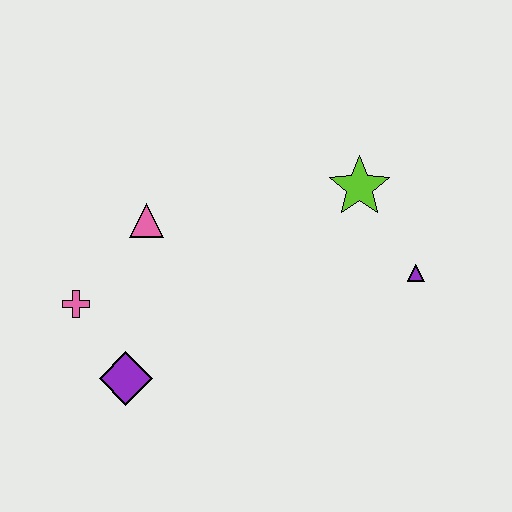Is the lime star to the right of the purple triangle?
No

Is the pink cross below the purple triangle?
Yes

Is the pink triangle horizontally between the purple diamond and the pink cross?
No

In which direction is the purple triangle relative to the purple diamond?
The purple triangle is to the right of the purple diamond.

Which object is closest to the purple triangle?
The lime star is closest to the purple triangle.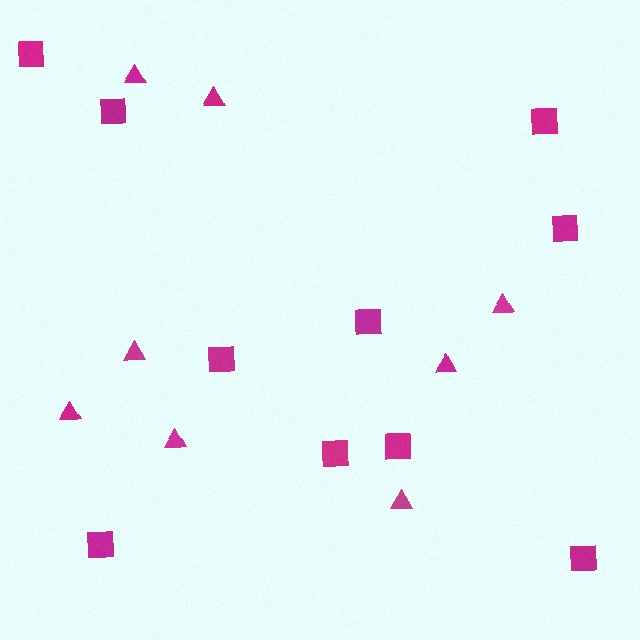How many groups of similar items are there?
There are 2 groups: one group of squares (10) and one group of triangles (8).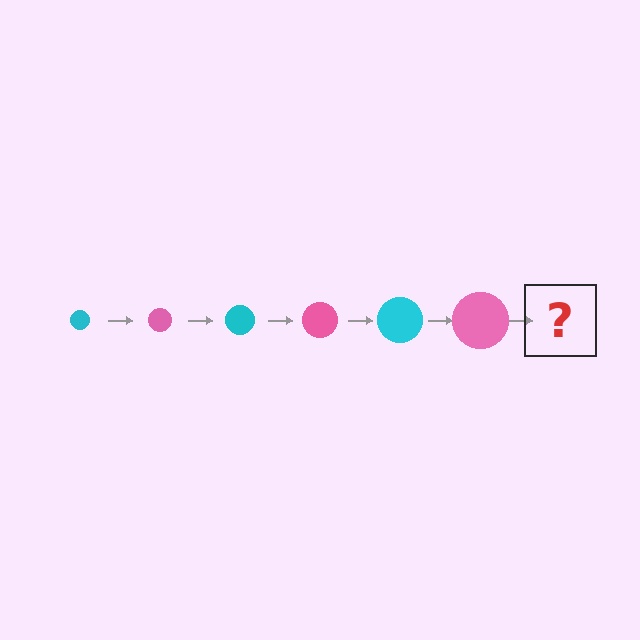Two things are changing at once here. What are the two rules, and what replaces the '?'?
The two rules are that the circle grows larger each step and the color cycles through cyan and pink. The '?' should be a cyan circle, larger than the previous one.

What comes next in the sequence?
The next element should be a cyan circle, larger than the previous one.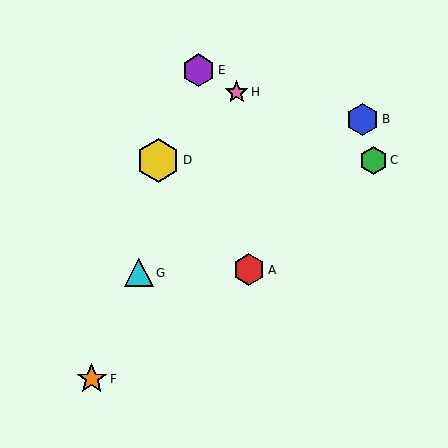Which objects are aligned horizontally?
Objects C, D are aligned horizontally.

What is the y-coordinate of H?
Object H is at y≈93.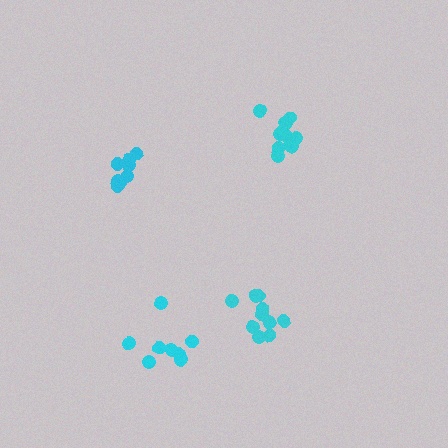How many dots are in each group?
Group 1: 8 dots, Group 2: 11 dots, Group 3: 8 dots, Group 4: 10 dots (37 total).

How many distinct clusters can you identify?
There are 4 distinct clusters.